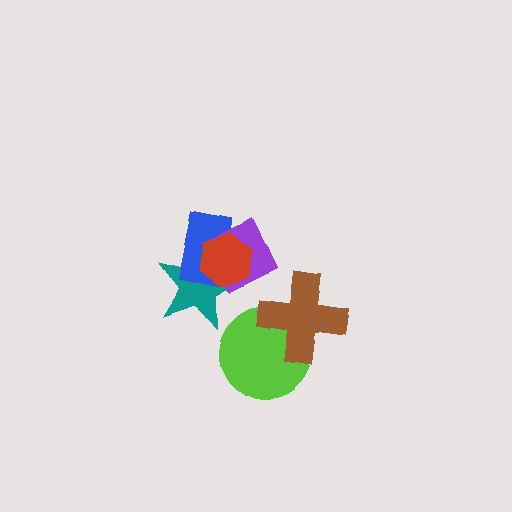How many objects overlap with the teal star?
3 objects overlap with the teal star.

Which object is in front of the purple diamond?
The red hexagon is in front of the purple diamond.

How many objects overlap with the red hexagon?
3 objects overlap with the red hexagon.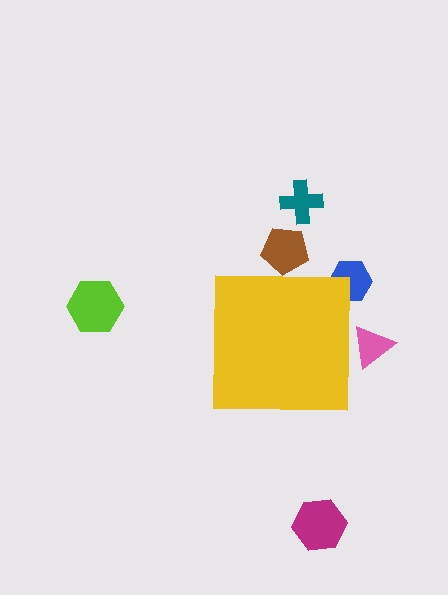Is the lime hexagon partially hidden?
No, the lime hexagon is fully visible.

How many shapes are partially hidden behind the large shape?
3 shapes are partially hidden.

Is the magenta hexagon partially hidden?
No, the magenta hexagon is fully visible.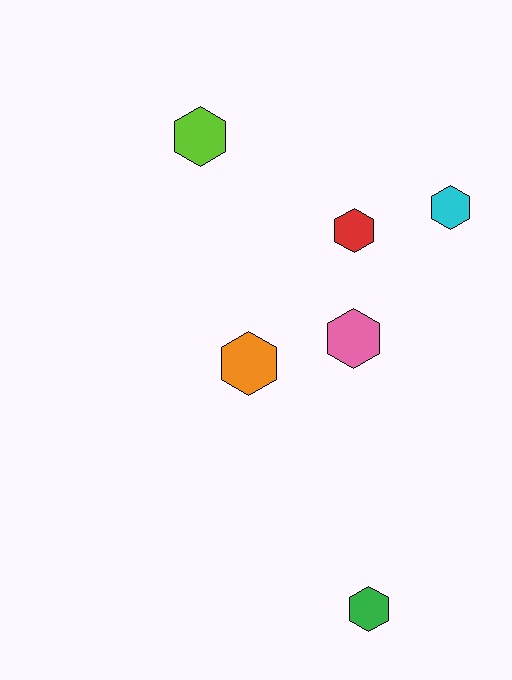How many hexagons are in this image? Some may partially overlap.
There are 6 hexagons.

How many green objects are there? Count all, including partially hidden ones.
There is 1 green object.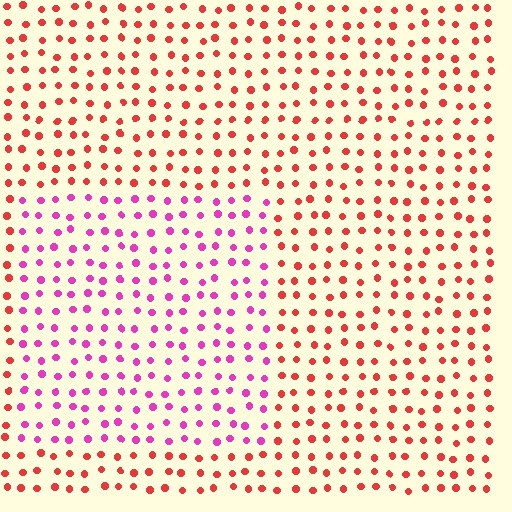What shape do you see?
I see a rectangle.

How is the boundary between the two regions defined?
The boundary is defined purely by a slight shift in hue (about 45 degrees). Spacing, size, and orientation are identical on both sides.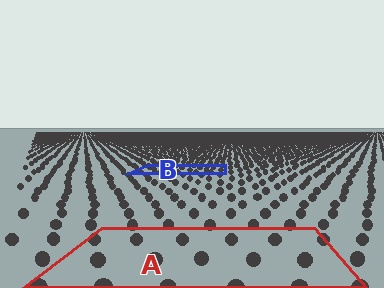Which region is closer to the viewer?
Region A is closer. The texture elements there are larger and more spread out.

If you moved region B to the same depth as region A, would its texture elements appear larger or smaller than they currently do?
They would appear larger. At a closer depth, the same texture elements are projected at a bigger on-screen size.